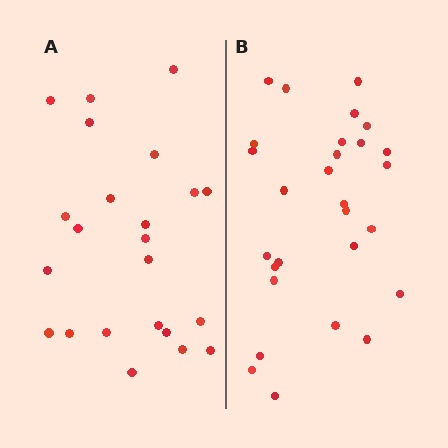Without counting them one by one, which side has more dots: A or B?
Region B (the right region) has more dots.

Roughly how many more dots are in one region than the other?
Region B has about 5 more dots than region A.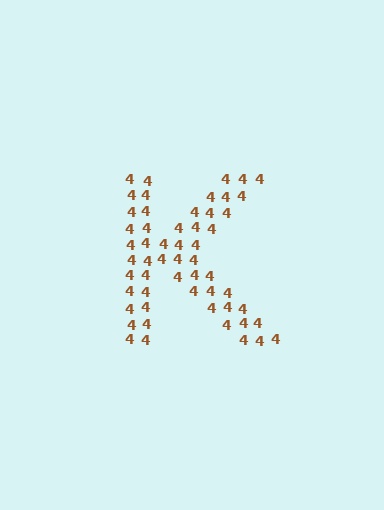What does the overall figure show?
The overall figure shows the letter K.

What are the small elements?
The small elements are digit 4's.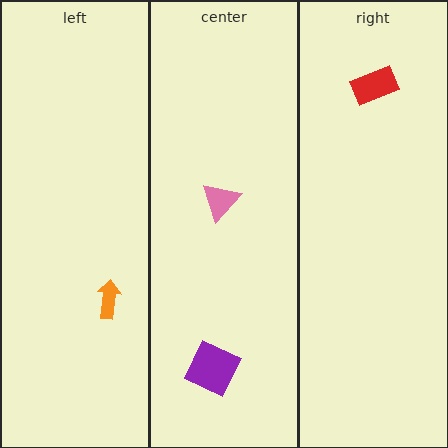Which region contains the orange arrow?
The left region.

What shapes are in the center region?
The pink triangle, the purple square.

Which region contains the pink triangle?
The center region.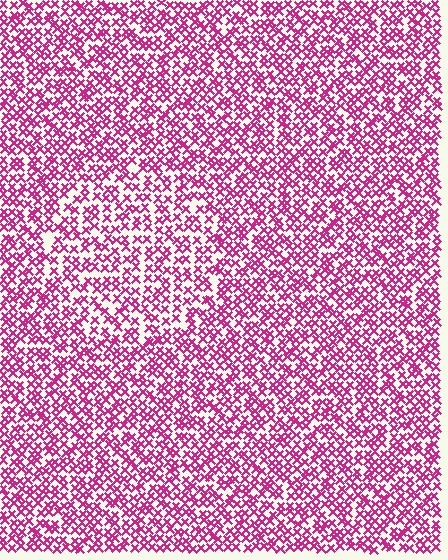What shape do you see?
I see a circle.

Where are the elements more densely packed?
The elements are more densely packed outside the circle boundary.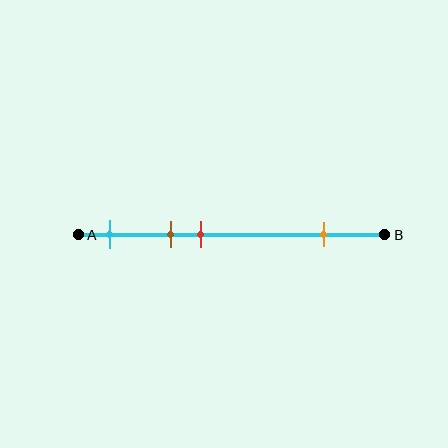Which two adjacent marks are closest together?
The brown and red marks are the closest adjacent pair.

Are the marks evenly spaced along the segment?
No, the marks are not evenly spaced.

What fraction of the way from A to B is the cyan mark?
The cyan mark is approximately 10% (0.1) of the way from A to B.